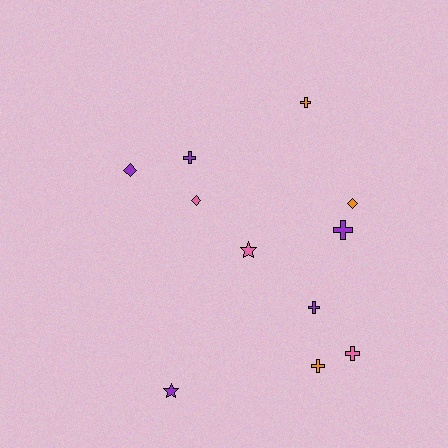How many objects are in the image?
There are 11 objects.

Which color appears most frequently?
Purple, with 5 objects.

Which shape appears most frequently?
Cross, with 6 objects.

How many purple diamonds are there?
There is 1 purple diamond.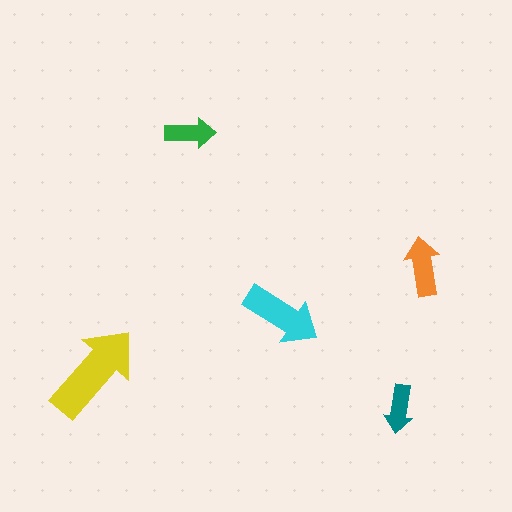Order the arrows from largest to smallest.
the yellow one, the cyan one, the orange one, the green one, the teal one.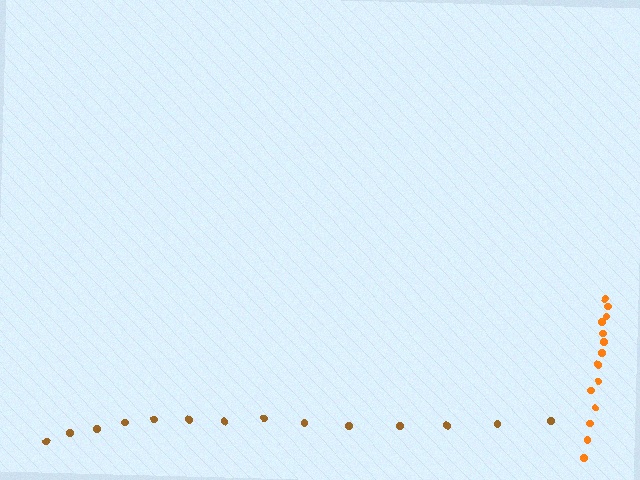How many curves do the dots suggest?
There are 2 distinct paths.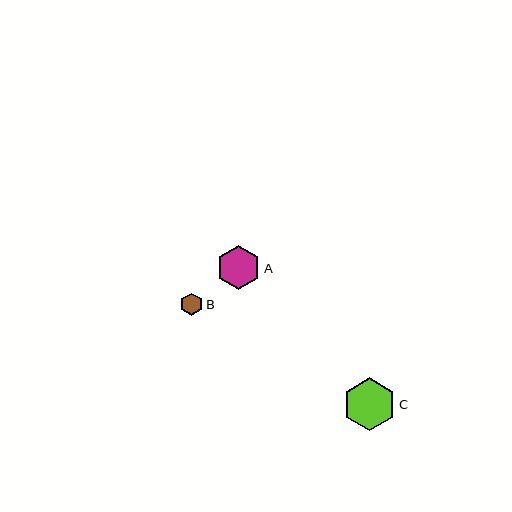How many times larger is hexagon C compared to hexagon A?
Hexagon C is approximately 1.2 times the size of hexagon A.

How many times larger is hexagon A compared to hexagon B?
Hexagon A is approximately 2.0 times the size of hexagon B.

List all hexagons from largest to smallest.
From largest to smallest: C, A, B.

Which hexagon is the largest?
Hexagon C is the largest with a size of approximately 53 pixels.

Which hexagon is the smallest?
Hexagon B is the smallest with a size of approximately 22 pixels.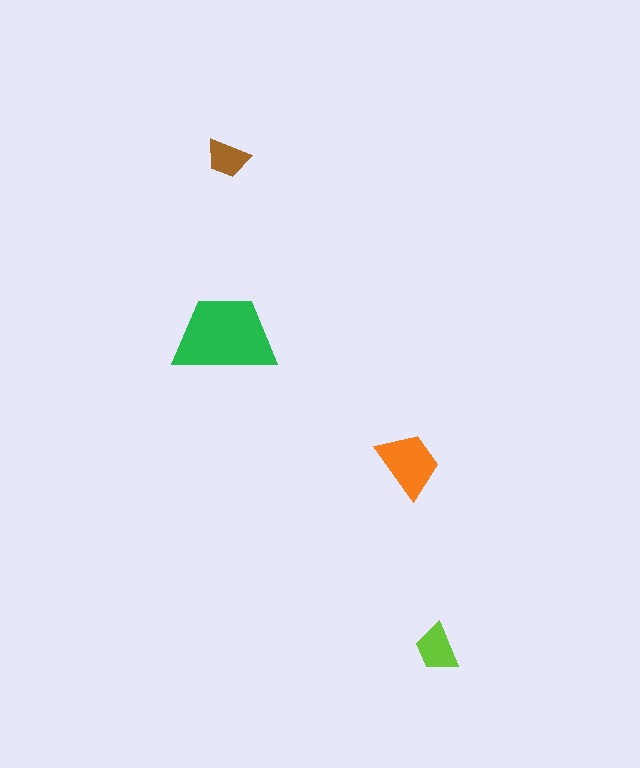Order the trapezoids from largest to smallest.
the green one, the orange one, the lime one, the brown one.